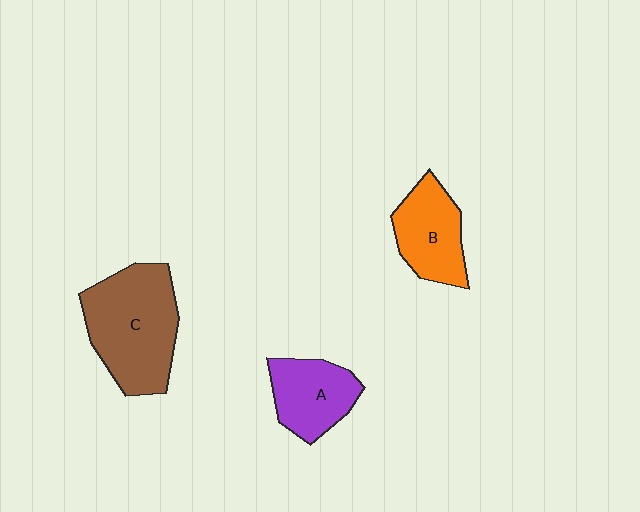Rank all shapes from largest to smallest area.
From largest to smallest: C (brown), B (orange), A (purple).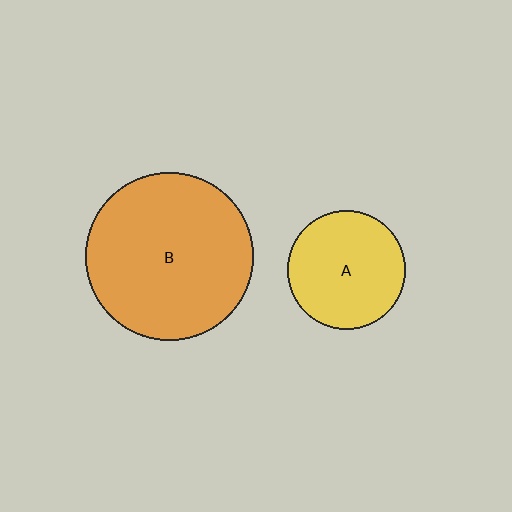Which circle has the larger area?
Circle B (orange).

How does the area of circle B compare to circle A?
Approximately 2.0 times.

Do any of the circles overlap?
No, none of the circles overlap.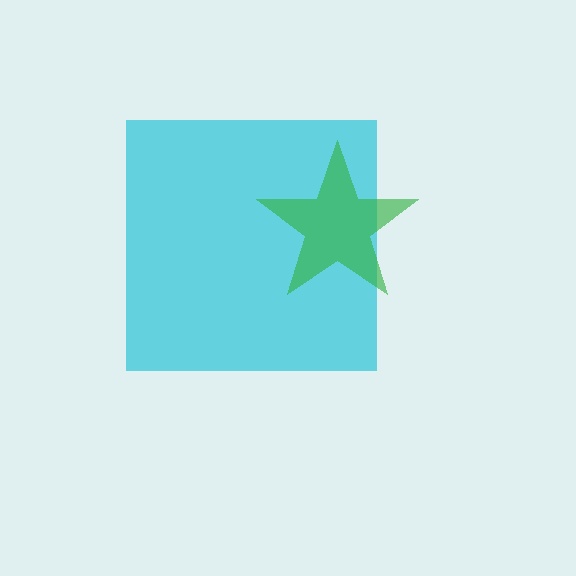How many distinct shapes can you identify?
There are 2 distinct shapes: a cyan square, a green star.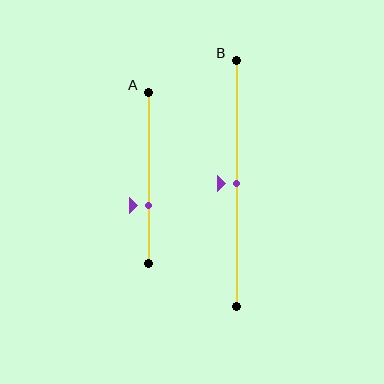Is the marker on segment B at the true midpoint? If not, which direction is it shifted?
Yes, the marker on segment B is at the true midpoint.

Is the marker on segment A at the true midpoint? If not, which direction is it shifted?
No, the marker on segment A is shifted downward by about 16% of the segment length.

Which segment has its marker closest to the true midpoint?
Segment B has its marker closest to the true midpoint.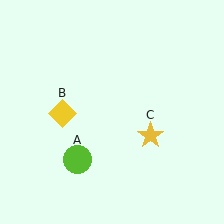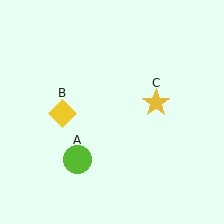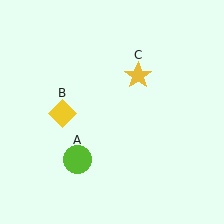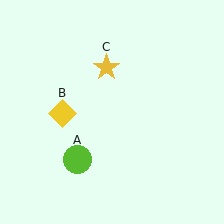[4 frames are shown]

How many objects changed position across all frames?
1 object changed position: yellow star (object C).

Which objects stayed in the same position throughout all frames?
Lime circle (object A) and yellow diamond (object B) remained stationary.